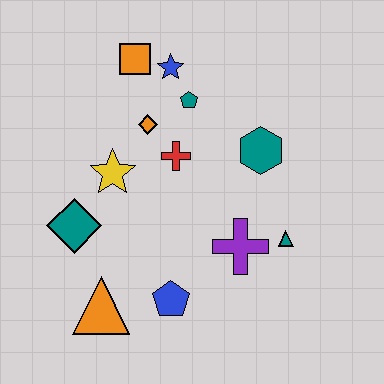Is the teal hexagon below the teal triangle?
No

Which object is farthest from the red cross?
The orange triangle is farthest from the red cross.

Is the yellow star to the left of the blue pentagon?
Yes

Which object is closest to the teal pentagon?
The blue star is closest to the teal pentagon.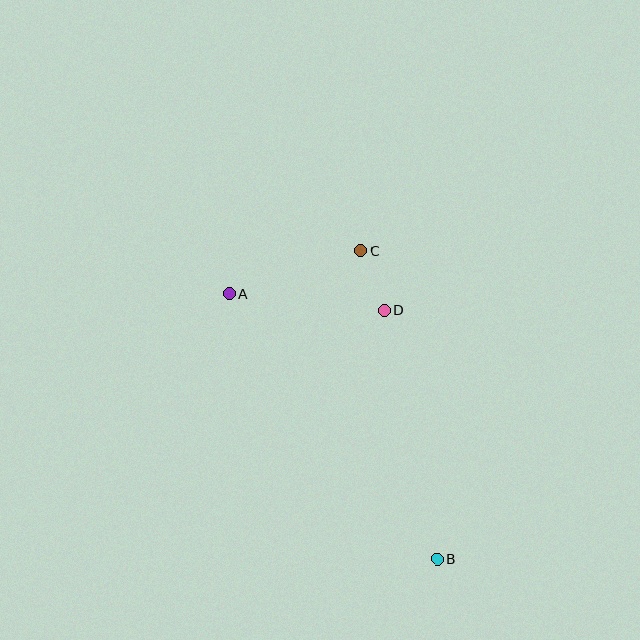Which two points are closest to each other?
Points C and D are closest to each other.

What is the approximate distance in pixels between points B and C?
The distance between B and C is approximately 318 pixels.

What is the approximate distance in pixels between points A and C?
The distance between A and C is approximately 138 pixels.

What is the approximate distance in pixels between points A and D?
The distance between A and D is approximately 156 pixels.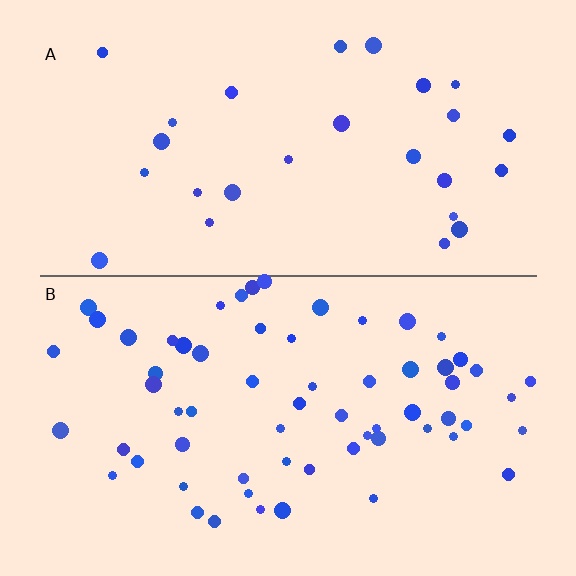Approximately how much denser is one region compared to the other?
Approximately 2.3× — region B over region A.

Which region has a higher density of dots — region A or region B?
B (the bottom).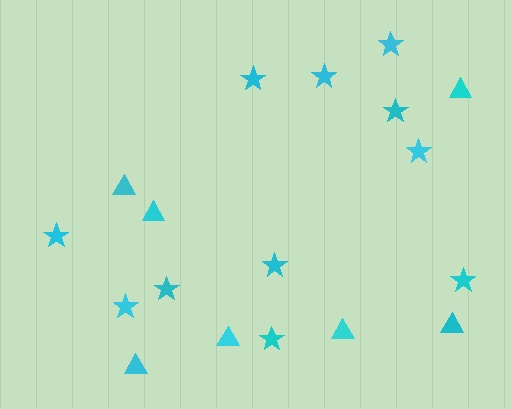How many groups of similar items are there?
There are 2 groups: one group of stars (11) and one group of triangles (7).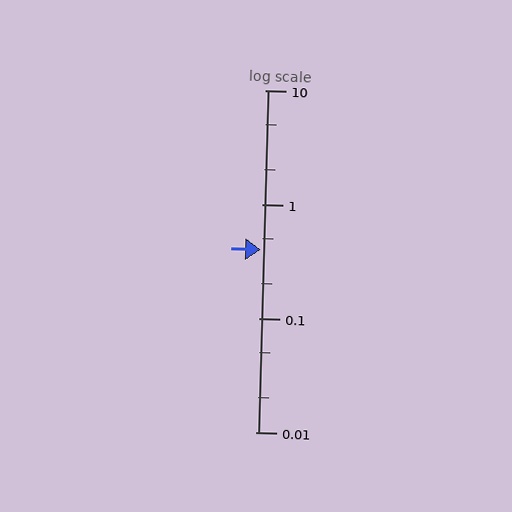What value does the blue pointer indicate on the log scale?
The pointer indicates approximately 0.4.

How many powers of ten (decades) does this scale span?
The scale spans 3 decades, from 0.01 to 10.